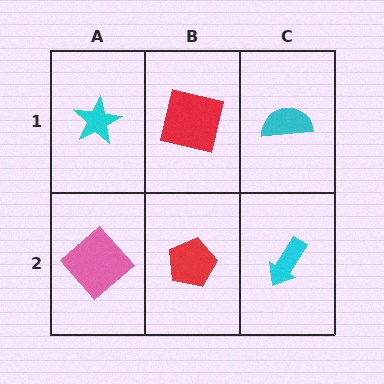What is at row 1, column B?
A red square.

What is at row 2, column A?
A pink diamond.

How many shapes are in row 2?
3 shapes.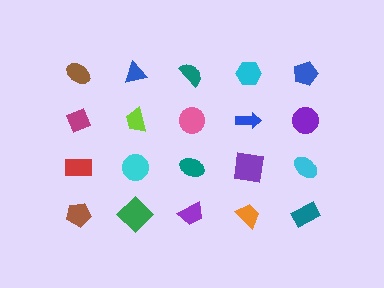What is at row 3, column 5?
A cyan ellipse.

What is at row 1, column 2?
A blue triangle.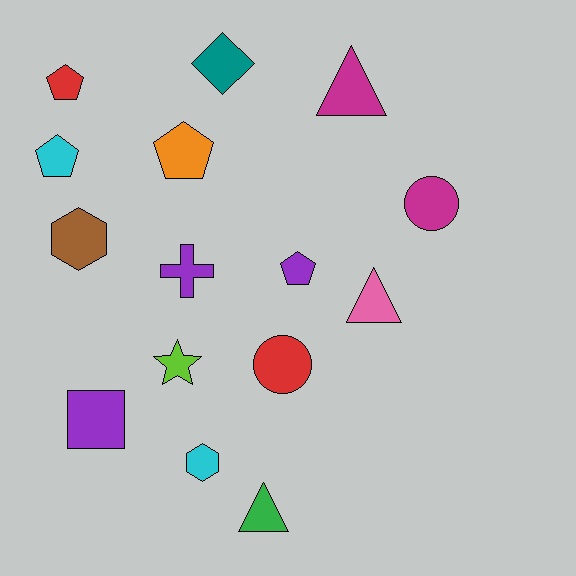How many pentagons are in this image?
There are 4 pentagons.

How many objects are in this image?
There are 15 objects.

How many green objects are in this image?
There is 1 green object.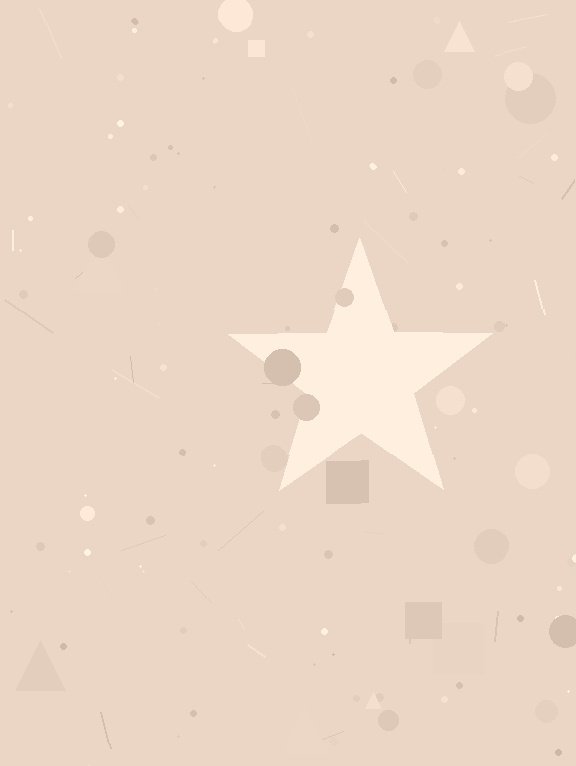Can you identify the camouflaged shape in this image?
The camouflaged shape is a star.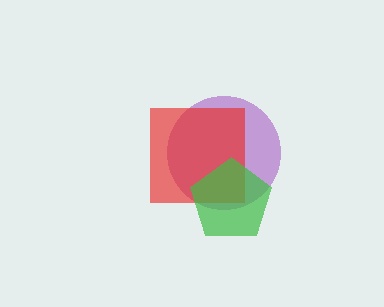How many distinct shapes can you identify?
There are 3 distinct shapes: a purple circle, a red square, a green pentagon.